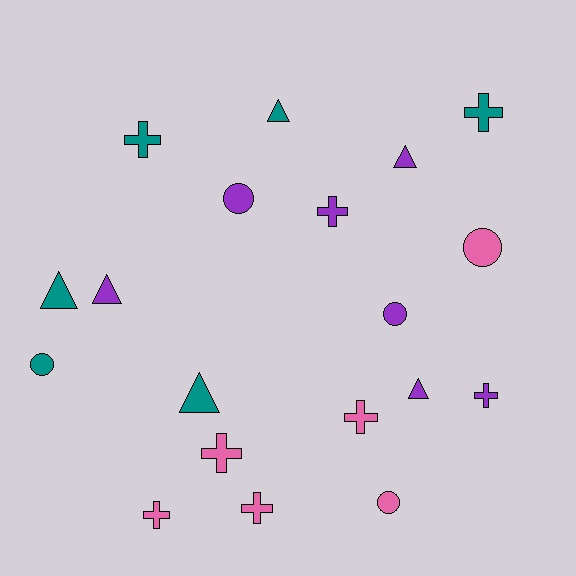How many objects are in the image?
There are 19 objects.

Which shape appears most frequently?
Cross, with 8 objects.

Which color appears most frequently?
Purple, with 7 objects.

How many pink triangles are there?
There are no pink triangles.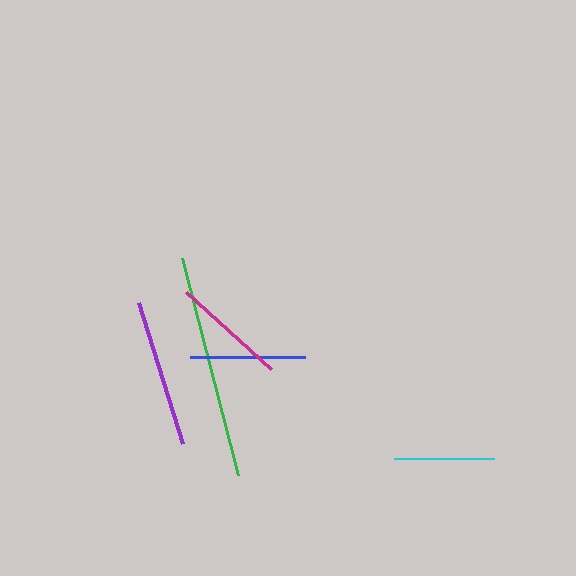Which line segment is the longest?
The green line is the longest at approximately 225 pixels.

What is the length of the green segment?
The green segment is approximately 225 pixels long.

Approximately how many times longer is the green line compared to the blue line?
The green line is approximately 1.9 times the length of the blue line.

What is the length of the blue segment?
The blue segment is approximately 115 pixels long.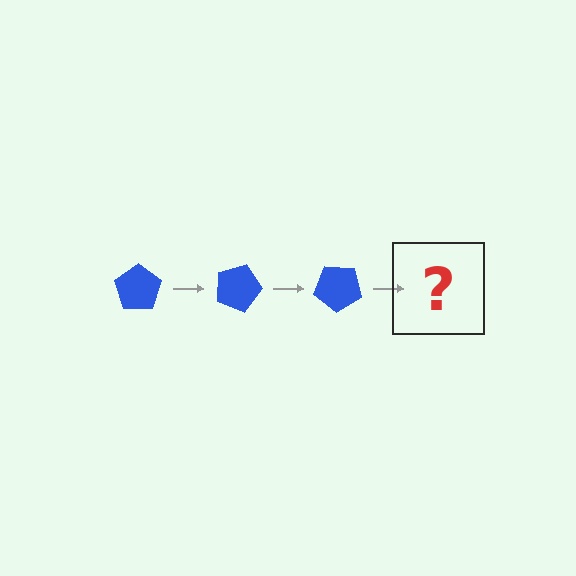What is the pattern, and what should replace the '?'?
The pattern is that the pentagon rotates 20 degrees each step. The '?' should be a blue pentagon rotated 60 degrees.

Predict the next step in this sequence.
The next step is a blue pentagon rotated 60 degrees.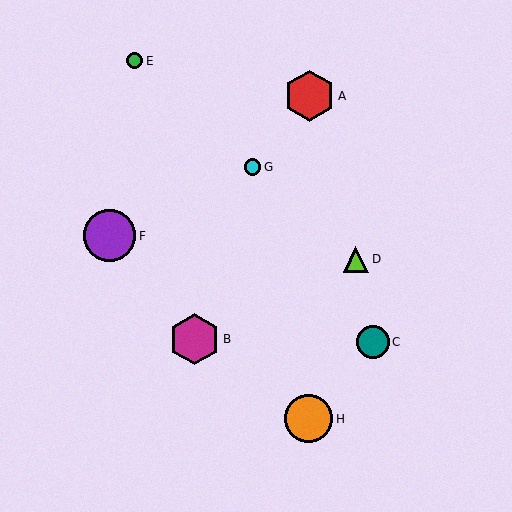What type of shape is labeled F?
Shape F is a purple circle.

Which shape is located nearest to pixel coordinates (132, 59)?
The green circle (labeled E) at (135, 61) is nearest to that location.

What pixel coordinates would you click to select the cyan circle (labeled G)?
Click at (252, 167) to select the cyan circle G.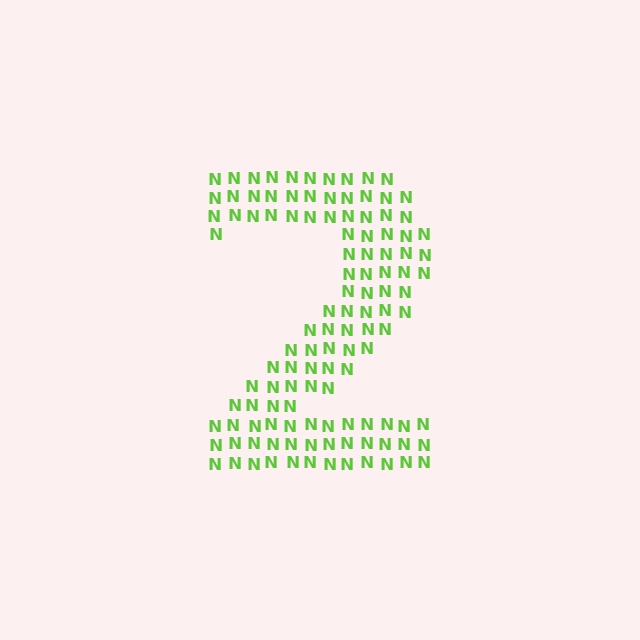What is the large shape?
The large shape is the digit 2.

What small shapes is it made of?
It is made of small letter N's.